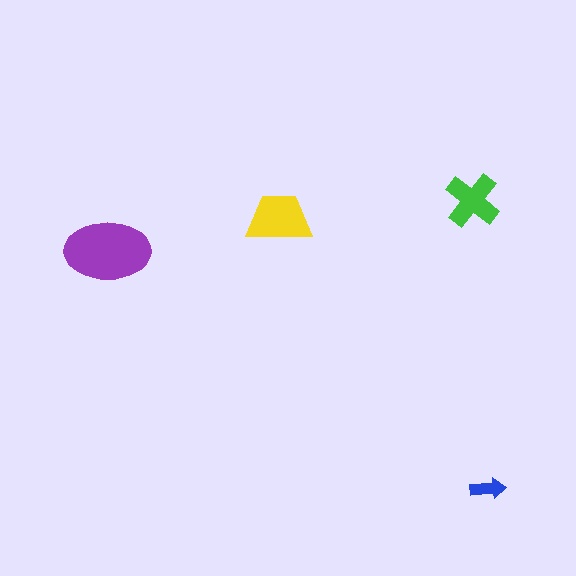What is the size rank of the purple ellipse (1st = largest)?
1st.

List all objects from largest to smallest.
The purple ellipse, the yellow trapezoid, the green cross, the blue arrow.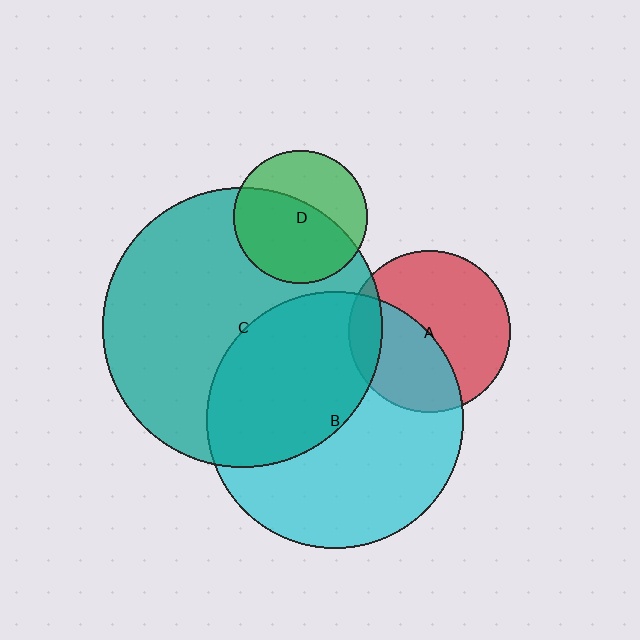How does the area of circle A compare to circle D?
Approximately 1.5 times.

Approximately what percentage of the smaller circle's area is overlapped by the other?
Approximately 15%.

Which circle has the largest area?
Circle C (teal).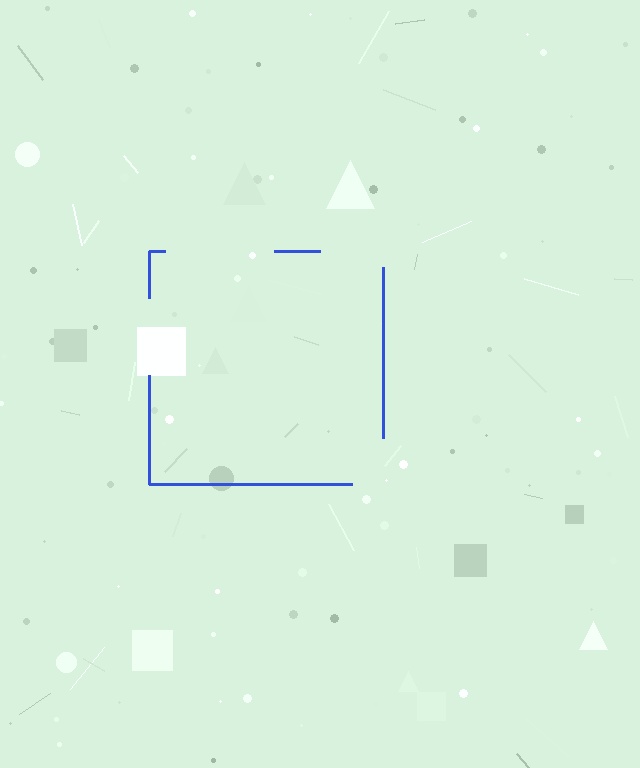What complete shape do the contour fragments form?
The contour fragments form a square.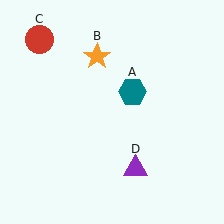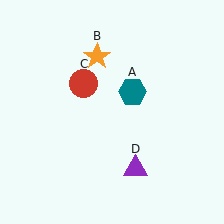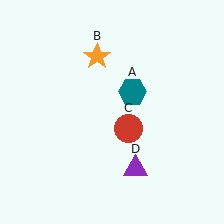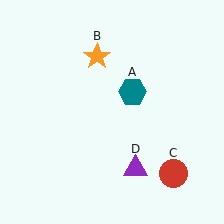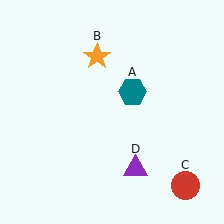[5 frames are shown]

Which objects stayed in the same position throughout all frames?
Teal hexagon (object A) and orange star (object B) and purple triangle (object D) remained stationary.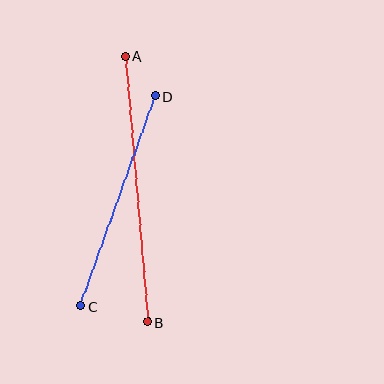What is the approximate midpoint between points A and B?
The midpoint is at approximately (136, 189) pixels.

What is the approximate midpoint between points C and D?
The midpoint is at approximately (118, 201) pixels.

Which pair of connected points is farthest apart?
Points A and B are farthest apart.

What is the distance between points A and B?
The distance is approximately 267 pixels.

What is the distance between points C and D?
The distance is approximately 223 pixels.